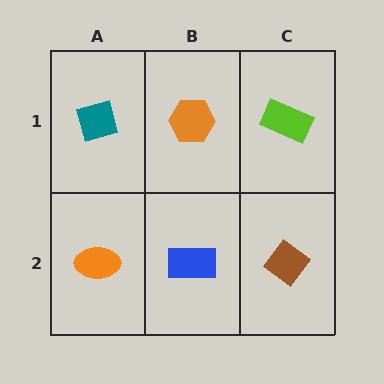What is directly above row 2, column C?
A lime rectangle.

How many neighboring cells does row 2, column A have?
2.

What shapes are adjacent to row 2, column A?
A teal diamond (row 1, column A), a blue rectangle (row 2, column B).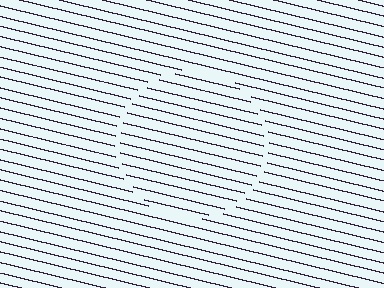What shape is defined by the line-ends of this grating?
An illusory circle. The interior of the shape contains the same grating, shifted by half a period — the contour is defined by the phase discontinuity where line-ends from the inner and outer gratings abut.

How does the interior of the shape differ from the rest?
The interior of the shape contains the same grating, shifted by half a period — the contour is defined by the phase discontinuity where line-ends from the inner and outer gratings abut.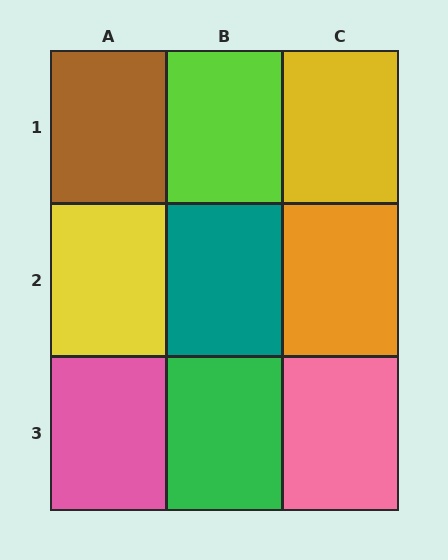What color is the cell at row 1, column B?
Lime.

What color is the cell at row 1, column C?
Yellow.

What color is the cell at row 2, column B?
Teal.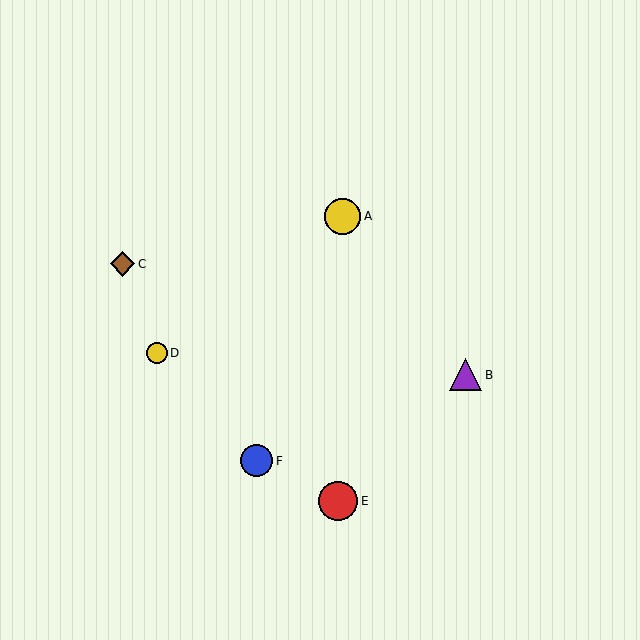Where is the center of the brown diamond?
The center of the brown diamond is at (123, 264).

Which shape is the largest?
The red circle (labeled E) is the largest.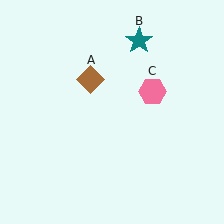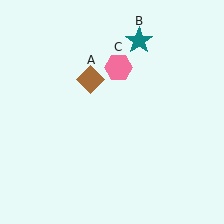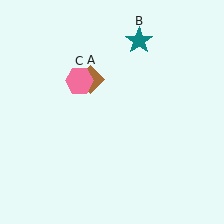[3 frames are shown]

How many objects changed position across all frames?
1 object changed position: pink hexagon (object C).